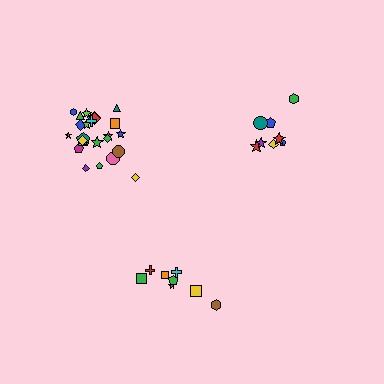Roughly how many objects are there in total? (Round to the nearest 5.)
Roughly 40 objects in total.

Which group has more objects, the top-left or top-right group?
The top-left group.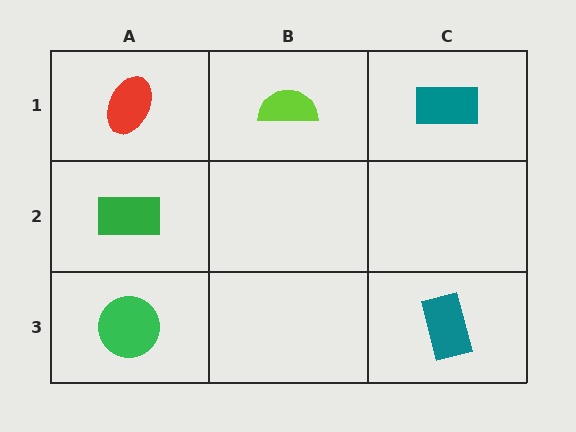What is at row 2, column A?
A green rectangle.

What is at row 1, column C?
A teal rectangle.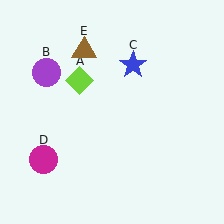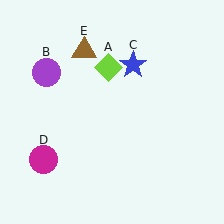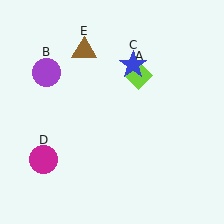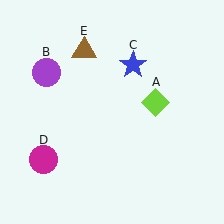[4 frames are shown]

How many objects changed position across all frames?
1 object changed position: lime diamond (object A).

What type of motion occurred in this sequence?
The lime diamond (object A) rotated clockwise around the center of the scene.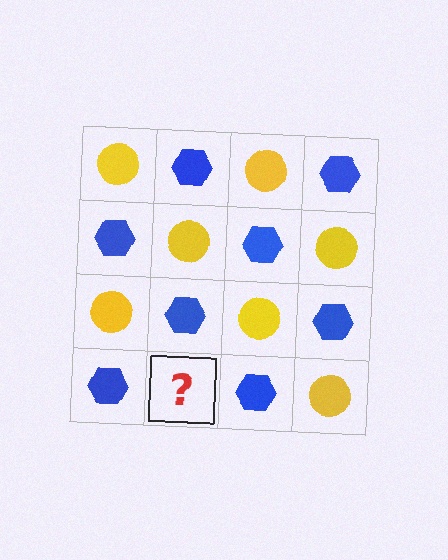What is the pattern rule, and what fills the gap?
The rule is that it alternates yellow circle and blue hexagon in a checkerboard pattern. The gap should be filled with a yellow circle.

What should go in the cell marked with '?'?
The missing cell should contain a yellow circle.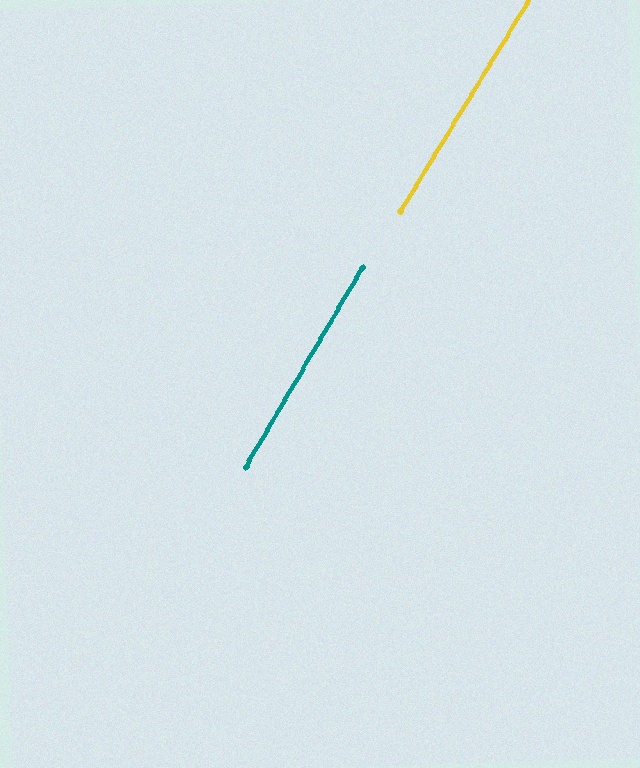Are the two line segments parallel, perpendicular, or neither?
Parallel — their directions differ by only 1.1°.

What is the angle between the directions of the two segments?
Approximately 1 degree.